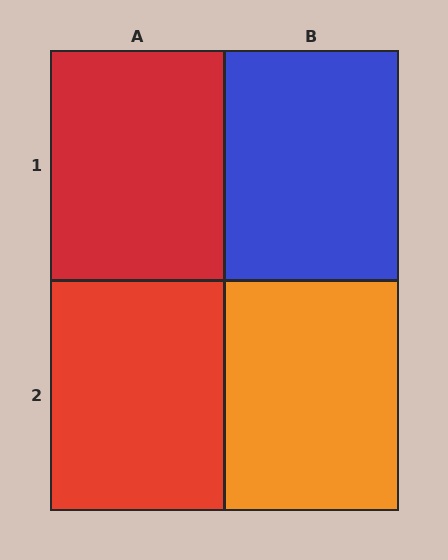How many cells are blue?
1 cell is blue.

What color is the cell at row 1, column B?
Blue.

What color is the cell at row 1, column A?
Red.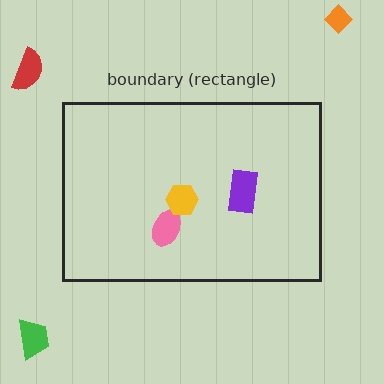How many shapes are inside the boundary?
3 inside, 3 outside.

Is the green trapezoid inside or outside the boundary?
Outside.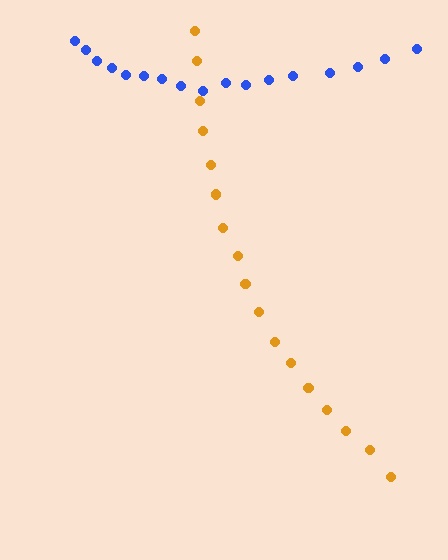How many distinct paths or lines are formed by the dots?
There are 2 distinct paths.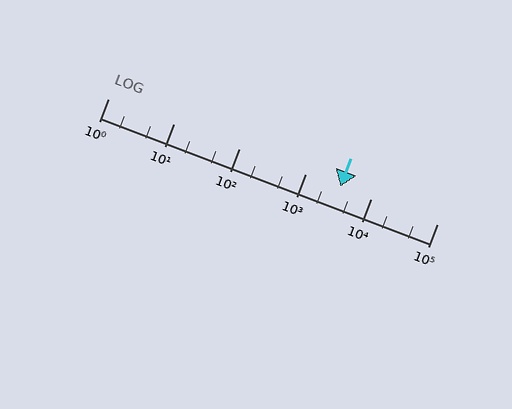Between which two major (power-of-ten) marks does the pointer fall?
The pointer is between 1000 and 10000.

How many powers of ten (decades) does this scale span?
The scale spans 5 decades, from 1 to 100000.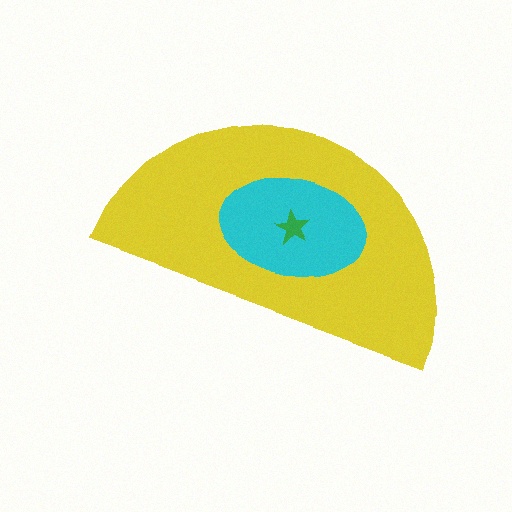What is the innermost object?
The green star.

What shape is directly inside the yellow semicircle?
The cyan ellipse.